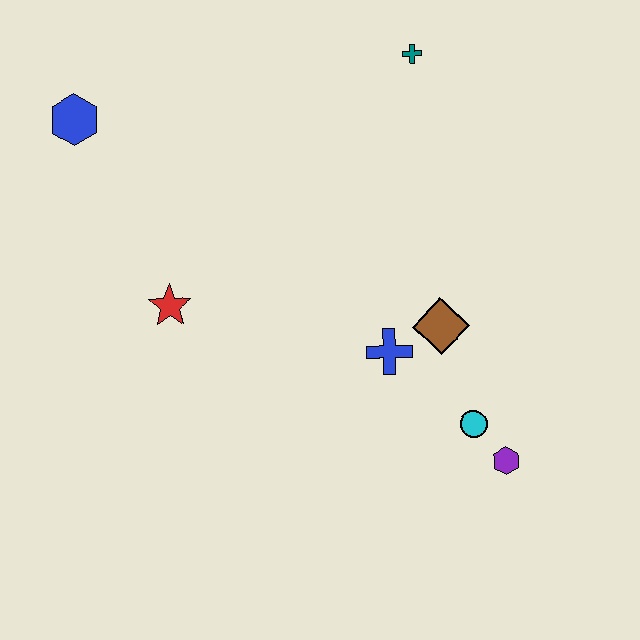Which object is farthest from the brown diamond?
The blue hexagon is farthest from the brown diamond.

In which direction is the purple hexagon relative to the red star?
The purple hexagon is to the right of the red star.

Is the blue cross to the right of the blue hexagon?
Yes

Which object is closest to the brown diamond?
The blue cross is closest to the brown diamond.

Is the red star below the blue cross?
No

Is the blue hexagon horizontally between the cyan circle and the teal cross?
No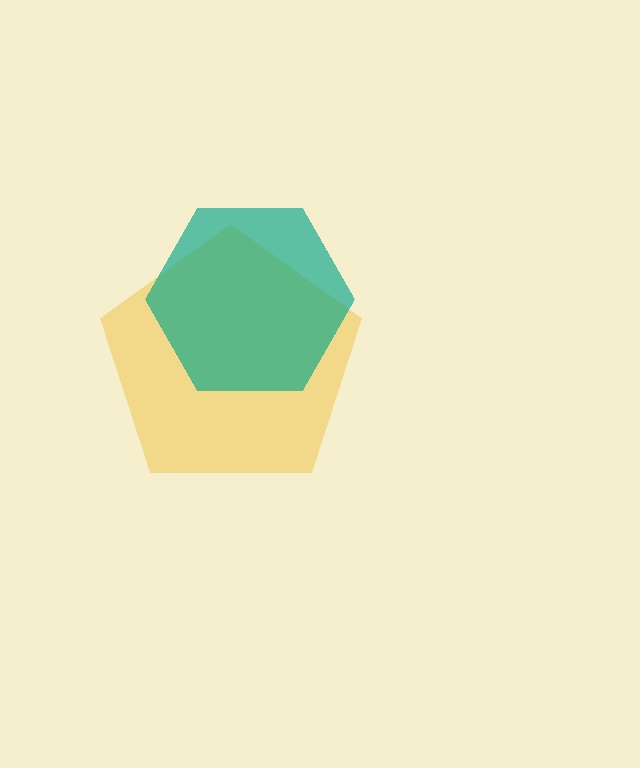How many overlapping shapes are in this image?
There are 2 overlapping shapes in the image.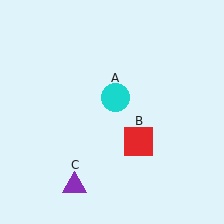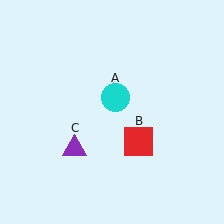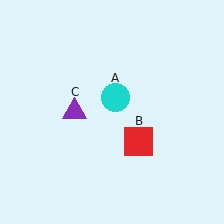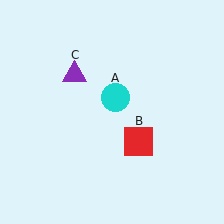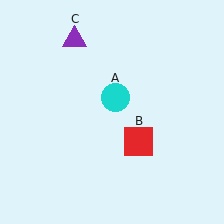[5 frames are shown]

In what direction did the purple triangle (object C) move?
The purple triangle (object C) moved up.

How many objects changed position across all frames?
1 object changed position: purple triangle (object C).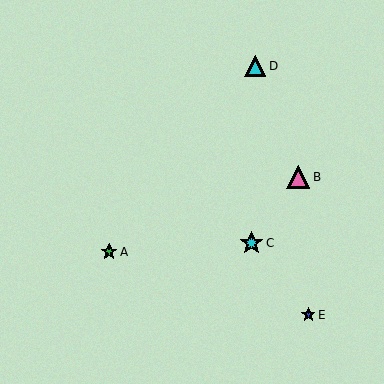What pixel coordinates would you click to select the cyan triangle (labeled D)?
Click at (255, 66) to select the cyan triangle D.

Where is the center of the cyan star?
The center of the cyan star is at (251, 243).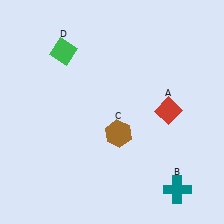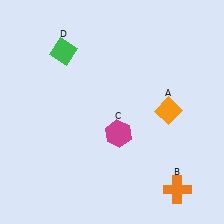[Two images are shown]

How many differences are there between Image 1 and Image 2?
There are 3 differences between the two images.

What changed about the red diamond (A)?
In Image 1, A is red. In Image 2, it changed to orange.